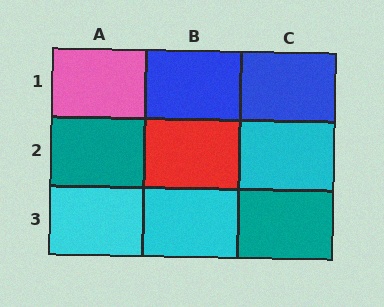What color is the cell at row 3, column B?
Cyan.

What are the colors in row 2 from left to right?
Teal, red, cyan.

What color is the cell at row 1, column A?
Pink.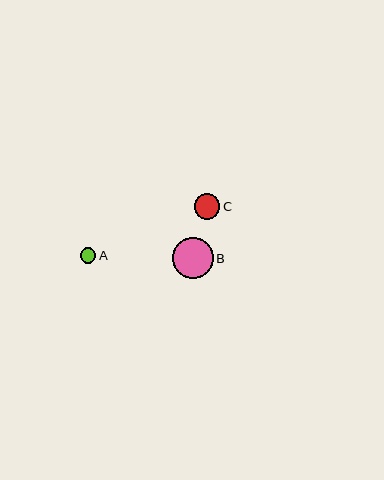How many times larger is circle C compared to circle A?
Circle C is approximately 1.7 times the size of circle A.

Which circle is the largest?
Circle B is the largest with a size of approximately 41 pixels.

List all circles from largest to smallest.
From largest to smallest: B, C, A.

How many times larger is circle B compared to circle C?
Circle B is approximately 1.6 times the size of circle C.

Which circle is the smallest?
Circle A is the smallest with a size of approximately 15 pixels.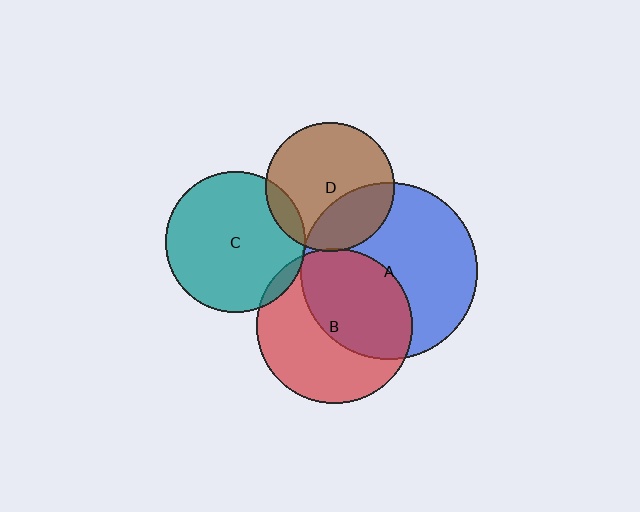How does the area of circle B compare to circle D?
Approximately 1.5 times.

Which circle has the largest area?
Circle A (blue).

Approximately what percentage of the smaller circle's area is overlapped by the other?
Approximately 30%.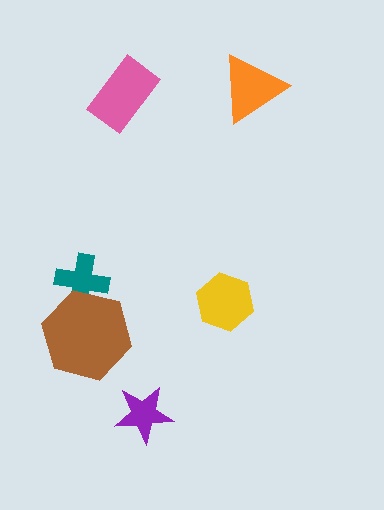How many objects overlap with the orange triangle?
0 objects overlap with the orange triangle.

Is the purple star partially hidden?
No, no other shape covers it.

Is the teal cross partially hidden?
Yes, it is partially covered by another shape.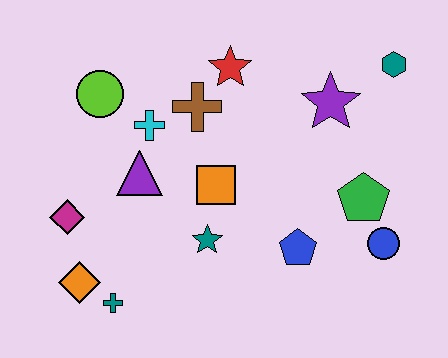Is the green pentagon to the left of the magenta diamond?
No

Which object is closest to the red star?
The brown cross is closest to the red star.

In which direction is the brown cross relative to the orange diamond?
The brown cross is above the orange diamond.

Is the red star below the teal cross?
No